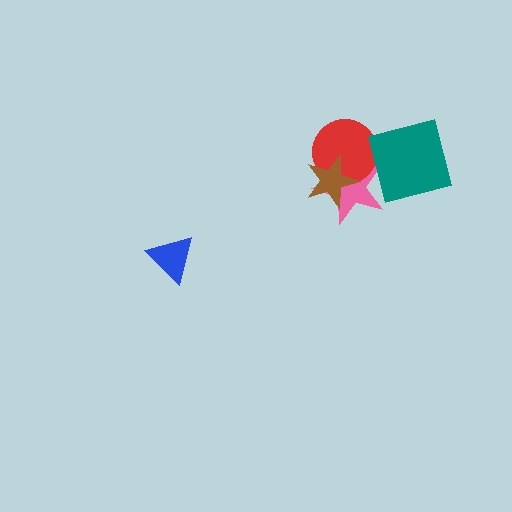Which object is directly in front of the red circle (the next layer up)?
The brown star is directly in front of the red circle.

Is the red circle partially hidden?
Yes, it is partially covered by another shape.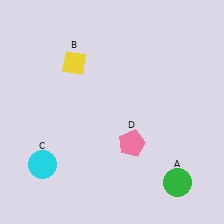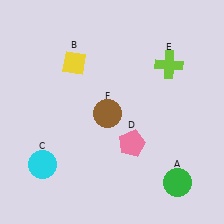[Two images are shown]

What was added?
A lime cross (E), a brown circle (F) were added in Image 2.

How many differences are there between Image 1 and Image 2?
There are 2 differences between the two images.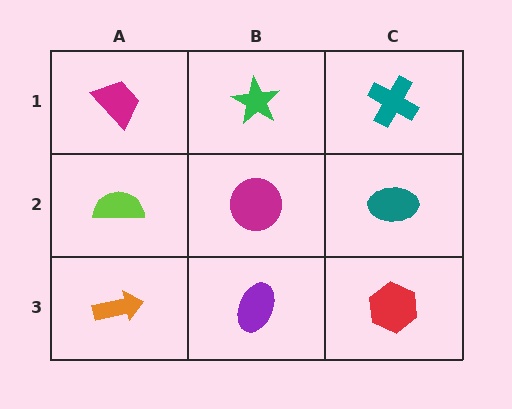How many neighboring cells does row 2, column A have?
3.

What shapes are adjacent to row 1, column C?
A teal ellipse (row 2, column C), a green star (row 1, column B).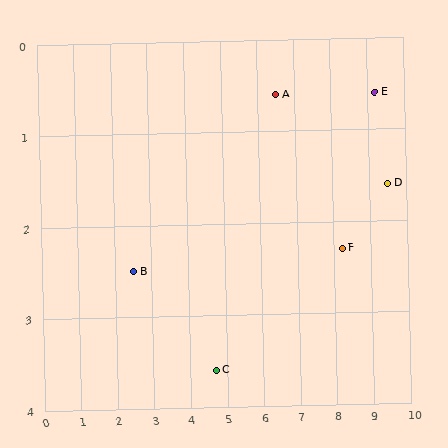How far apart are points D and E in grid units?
Points D and E are about 1.0 grid units apart.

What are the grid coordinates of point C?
Point C is at approximately (4.7, 3.6).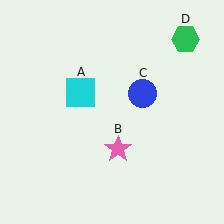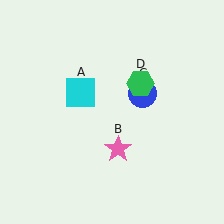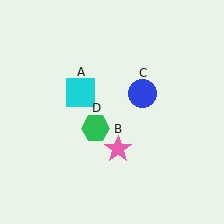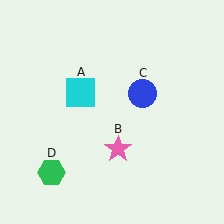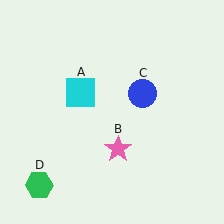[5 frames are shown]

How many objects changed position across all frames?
1 object changed position: green hexagon (object D).